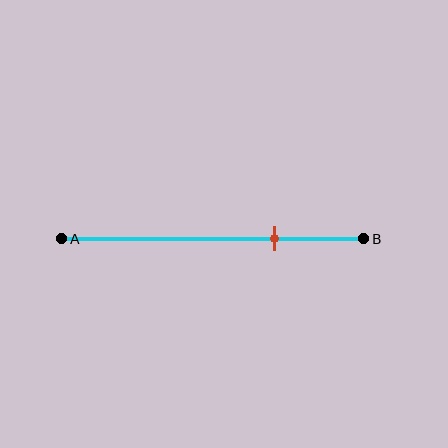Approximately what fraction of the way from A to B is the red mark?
The red mark is approximately 70% of the way from A to B.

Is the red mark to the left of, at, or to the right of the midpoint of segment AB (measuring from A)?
The red mark is to the right of the midpoint of segment AB.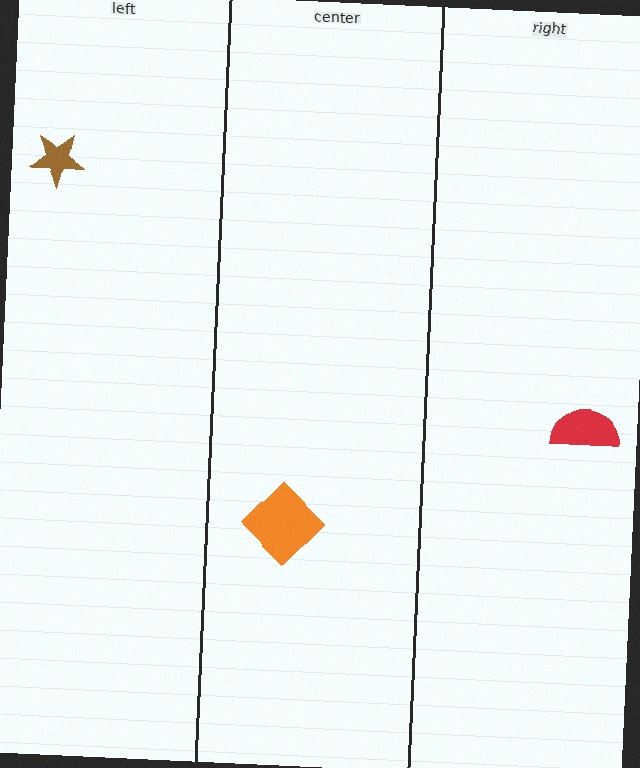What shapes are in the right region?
The red semicircle.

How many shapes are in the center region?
1.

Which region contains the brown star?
The left region.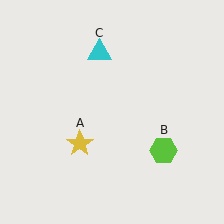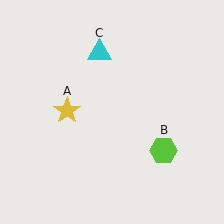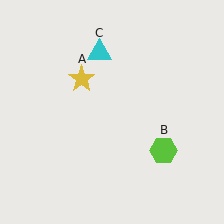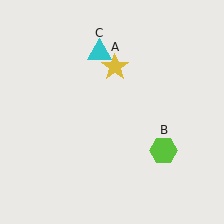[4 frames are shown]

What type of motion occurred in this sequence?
The yellow star (object A) rotated clockwise around the center of the scene.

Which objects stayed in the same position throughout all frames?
Lime hexagon (object B) and cyan triangle (object C) remained stationary.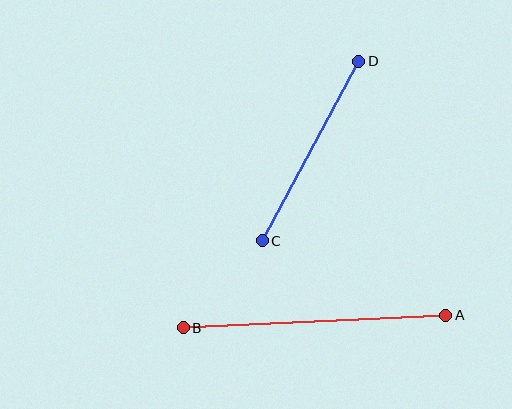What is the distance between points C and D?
The distance is approximately 204 pixels.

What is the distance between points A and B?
The distance is approximately 263 pixels.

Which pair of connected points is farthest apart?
Points A and B are farthest apart.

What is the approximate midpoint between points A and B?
The midpoint is at approximately (314, 321) pixels.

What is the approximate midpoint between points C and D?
The midpoint is at approximately (311, 151) pixels.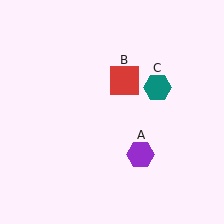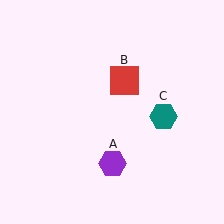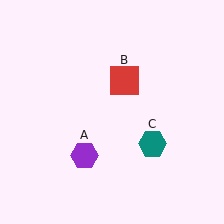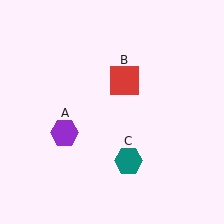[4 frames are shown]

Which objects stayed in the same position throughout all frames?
Red square (object B) remained stationary.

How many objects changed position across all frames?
2 objects changed position: purple hexagon (object A), teal hexagon (object C).